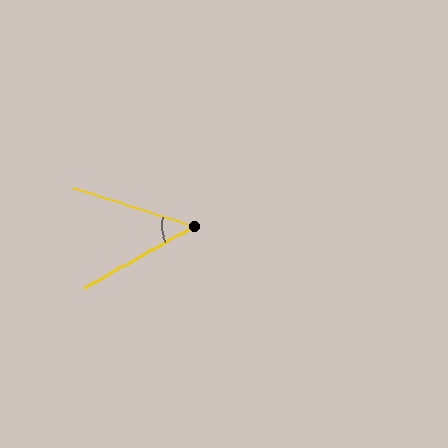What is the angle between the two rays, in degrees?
Approximately 47 degrees.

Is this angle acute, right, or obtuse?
It is acute.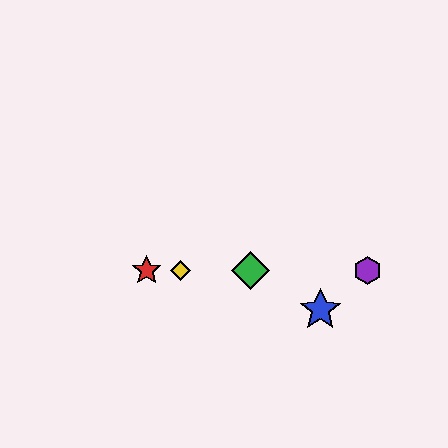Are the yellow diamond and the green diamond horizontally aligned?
Yes, both are at y≈270.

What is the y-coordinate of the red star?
The red star is at y≈270.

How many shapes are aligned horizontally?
4 shapes (the red star, the green diamond, the yellow diamond, the purple hexagon) are aligned horizontally.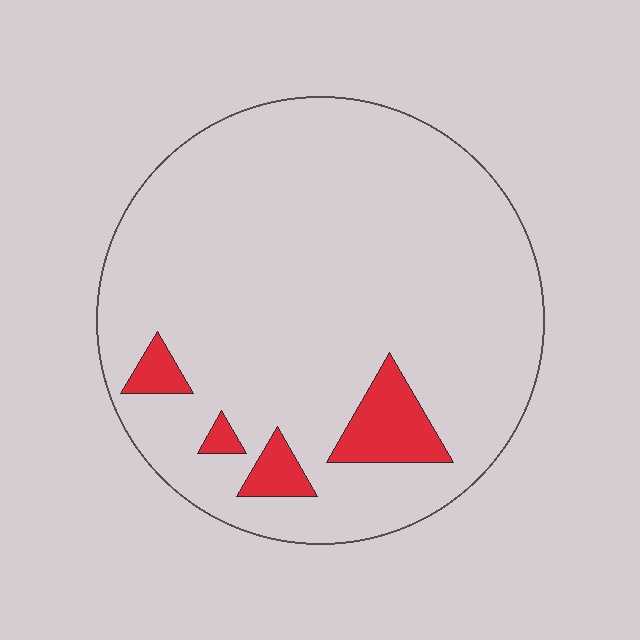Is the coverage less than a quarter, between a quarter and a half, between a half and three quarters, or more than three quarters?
Less than a quarter.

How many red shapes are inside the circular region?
4.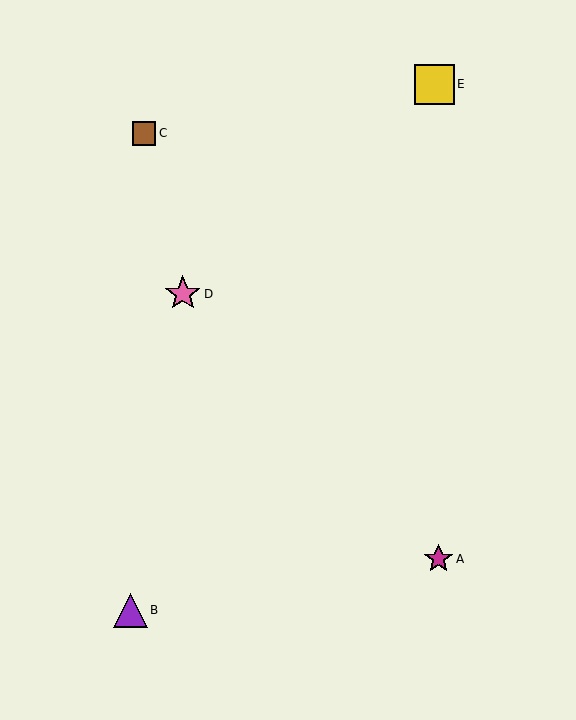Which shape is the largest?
The yellow square (labeled E) is the largest.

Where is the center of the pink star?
The center of the pink star is at (183, 294).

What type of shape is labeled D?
Shape D is a pink star.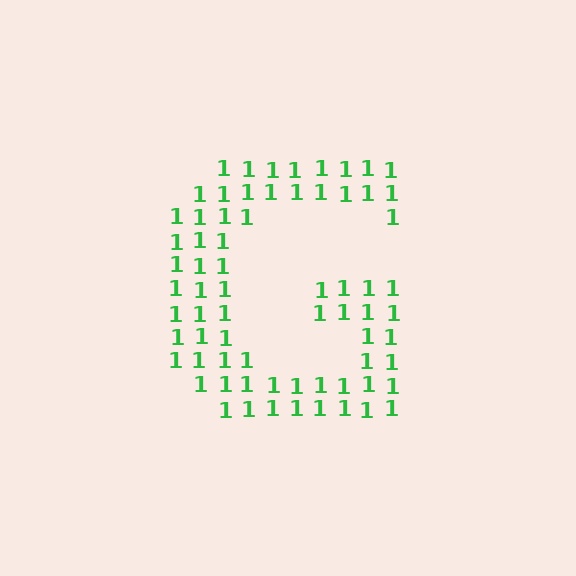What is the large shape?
The large shape is the letter G.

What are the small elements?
The small elements are digit 1's.